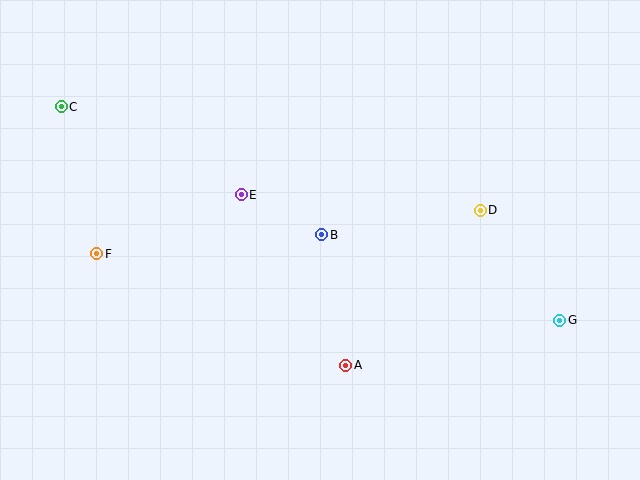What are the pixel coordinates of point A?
Point A is at (346, 365).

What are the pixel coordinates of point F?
Point F is at (97, 254).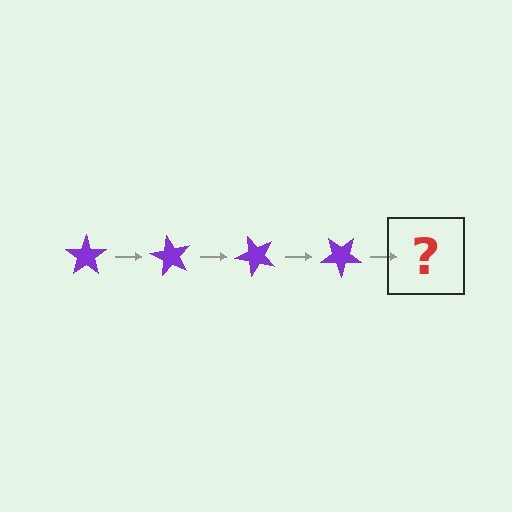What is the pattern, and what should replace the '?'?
The pattern is that the star rotates 60 degrees each step. The '?' should be a purple star rotated 240 degrees.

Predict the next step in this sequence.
The next step is a purple star rotated 240 degrees.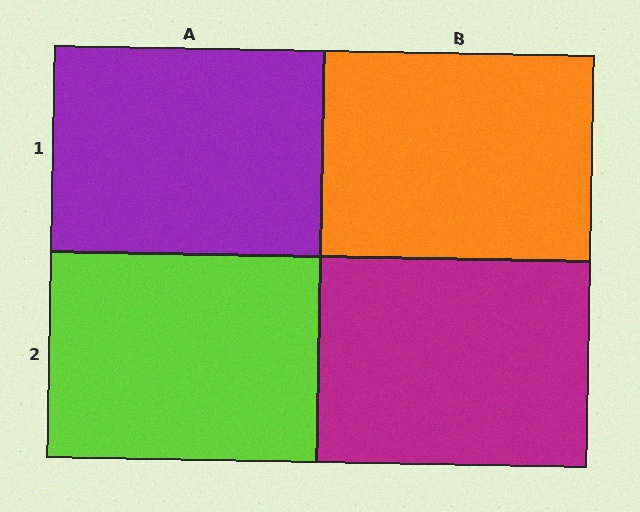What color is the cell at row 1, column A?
Purple.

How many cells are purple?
1 cell is purple.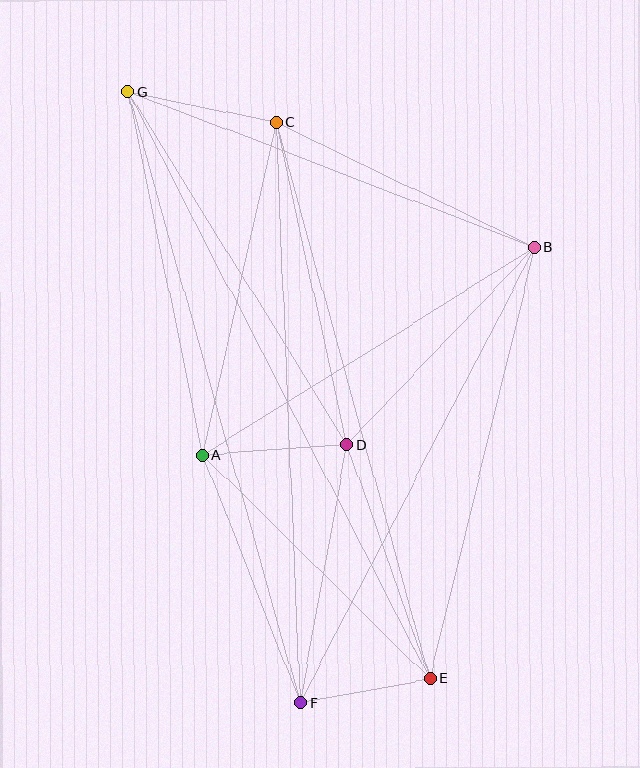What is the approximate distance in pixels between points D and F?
The distance between D and F is approximately 263 pixels.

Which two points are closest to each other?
Points E and F are closest to each other.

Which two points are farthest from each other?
Points E and G are farthest from each other.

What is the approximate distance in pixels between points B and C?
The distance between B and C is approximately 287 pixels.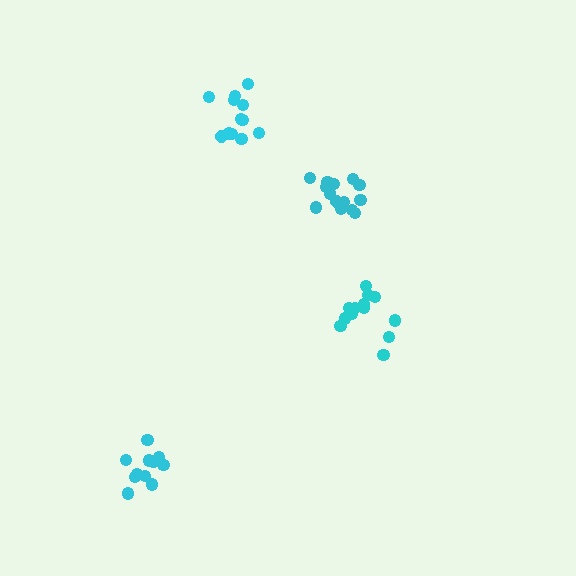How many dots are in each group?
Group 1: 14 dots, Group 2: 13 dots, Group 3: 12 dots, Group 4: 12 dots (51 total).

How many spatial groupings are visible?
There are 4 spatial groupings.